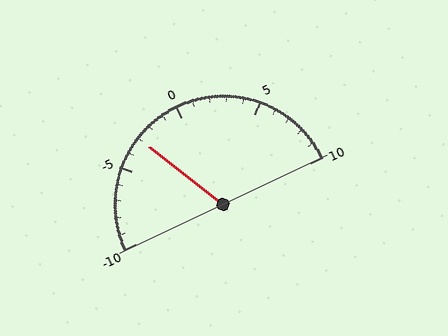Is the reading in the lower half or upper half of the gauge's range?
The reading is in the lower half of the range (-10 to 10).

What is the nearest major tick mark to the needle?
The nearest major tick mark is -5.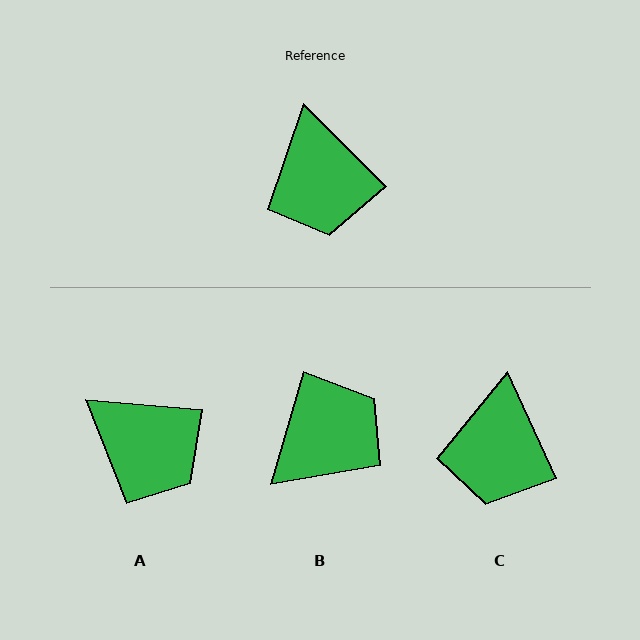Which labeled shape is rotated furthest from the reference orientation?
B, about 118 degrees away.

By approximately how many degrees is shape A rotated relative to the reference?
Approximately 40 degrees counter-clockwise.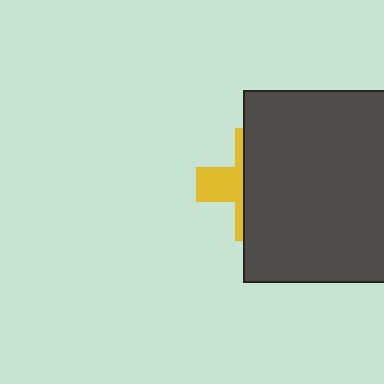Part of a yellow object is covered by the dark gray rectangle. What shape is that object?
It is a cross.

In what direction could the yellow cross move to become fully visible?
The yellow cross could move left. That would shift it out from behind the dark gray rectangle entirely.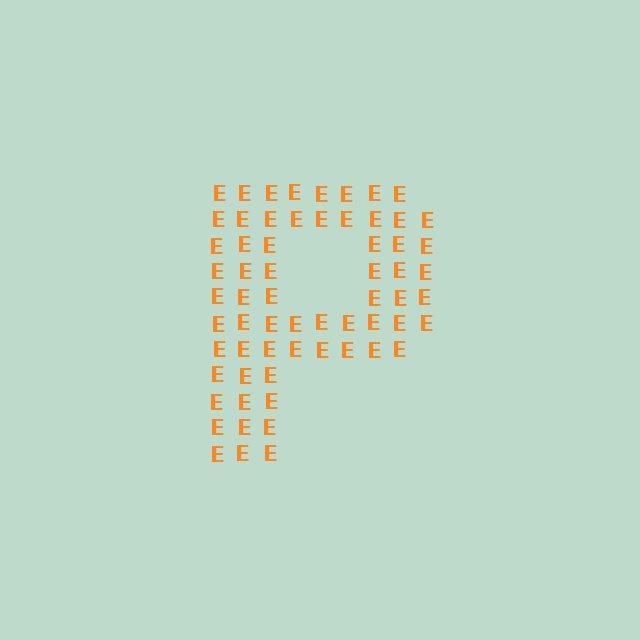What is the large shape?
The large shape is the letter P.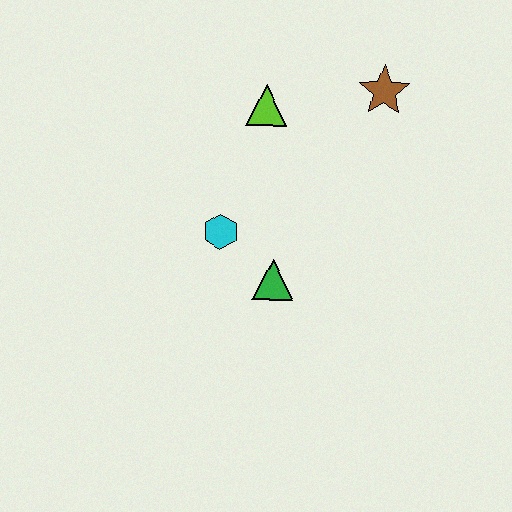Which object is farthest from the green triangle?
The brown star is farthest from the green triangle.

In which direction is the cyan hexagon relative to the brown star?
The cyan hexagon is to the left of the brown star.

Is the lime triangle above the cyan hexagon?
Yes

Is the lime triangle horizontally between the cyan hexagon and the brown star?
Yes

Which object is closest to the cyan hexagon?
The green triangle is closest to the cyan hexagon.